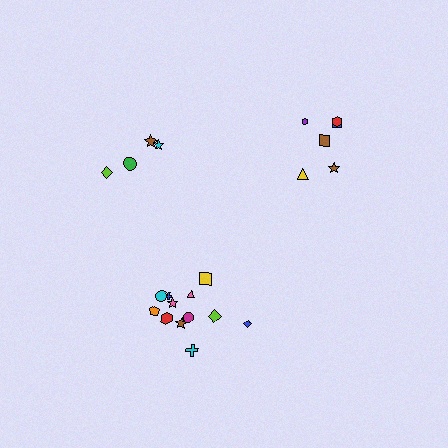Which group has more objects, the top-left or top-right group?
The top-right group.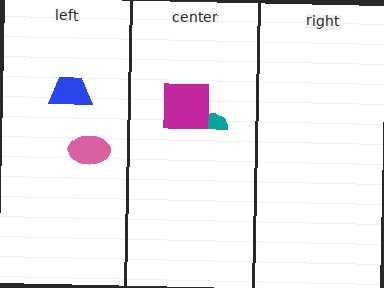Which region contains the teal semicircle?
The center region.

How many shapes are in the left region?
2.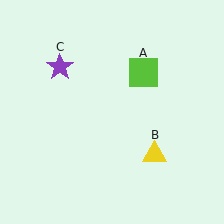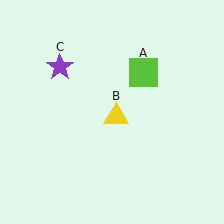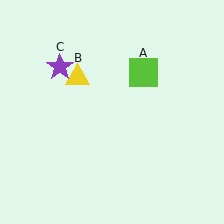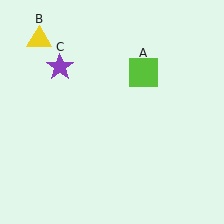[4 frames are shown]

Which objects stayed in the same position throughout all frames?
Lime square (object A) and purple star (object C) remained stationary.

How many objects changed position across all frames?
1 object changed position: yellow triangle (object B).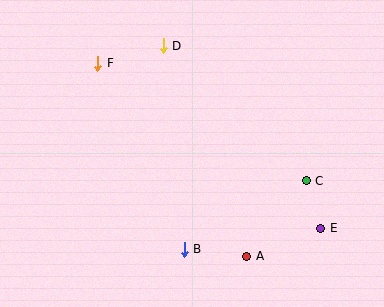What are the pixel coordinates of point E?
Point E is at (321, 228).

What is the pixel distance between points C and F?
The distance between C and F is 239 pixels.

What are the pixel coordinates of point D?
Point D is at (163, 46).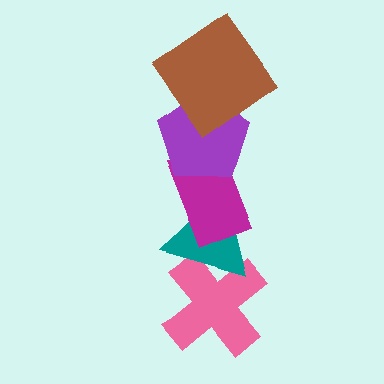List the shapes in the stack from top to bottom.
From top to bottom: the brown diamond, the purple pentagon, the magenta rectangle, the teal triangle, the pink cross.